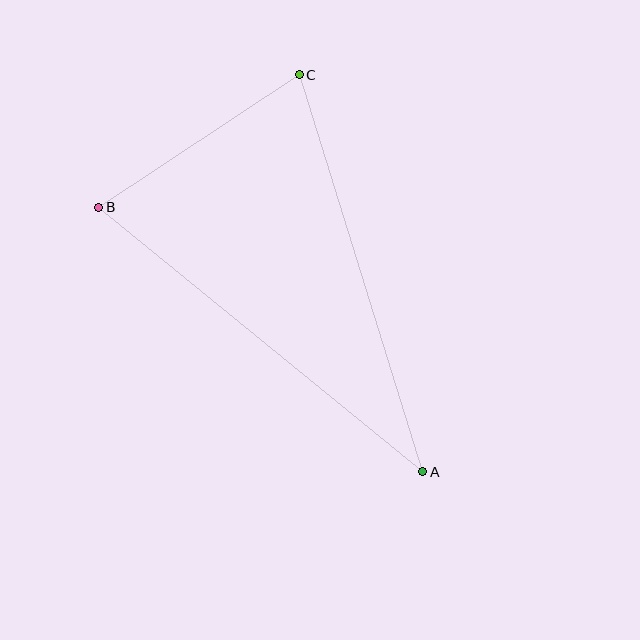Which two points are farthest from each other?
Points A and B are farthest from each other.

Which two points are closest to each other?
Points B and C are closest to each other.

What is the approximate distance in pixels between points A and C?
The distance between A and C is approximately 415 pixels.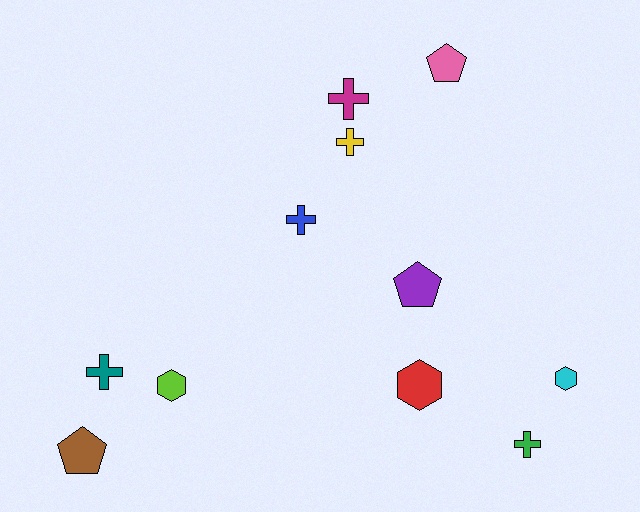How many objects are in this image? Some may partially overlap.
There are 11 objects.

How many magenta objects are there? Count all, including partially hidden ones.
There is 1 magenta object.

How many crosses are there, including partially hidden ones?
There are 5 crosses.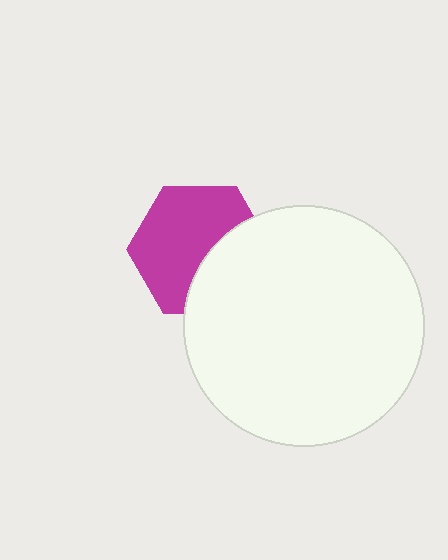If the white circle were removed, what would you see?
You would see the complete magenta hexagon.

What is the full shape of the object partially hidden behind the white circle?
The partially hidden object is a magenta hexagon.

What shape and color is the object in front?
The object in front is a white circle.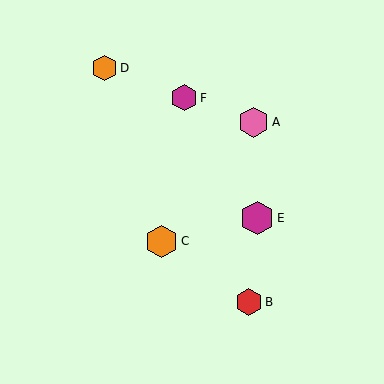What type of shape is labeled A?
Shape A is a pink hexagon.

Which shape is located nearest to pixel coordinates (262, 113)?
The pink hexagon (labeled A) at (254, 122) is nearest to that location.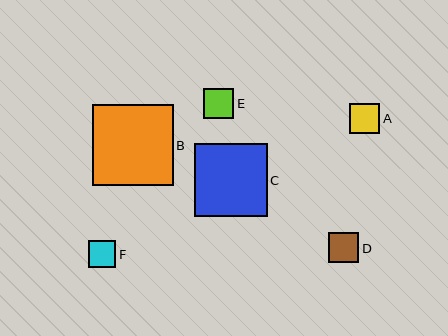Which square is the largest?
Square B is the largest with a size of approximately 81 pixels.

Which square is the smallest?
Square F is the smallest with a size of approximately 27 pixels.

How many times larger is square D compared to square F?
Square D is approximately 1.1 times the size of square F.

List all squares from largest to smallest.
From largest to smallest: B, C, E, A, D, F.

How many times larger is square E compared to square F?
Square E is approximately 1.1 times the size of square F.